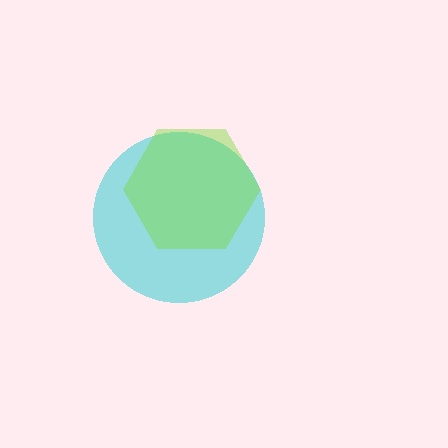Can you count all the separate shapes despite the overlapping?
Yes, there are 2 separate shapes.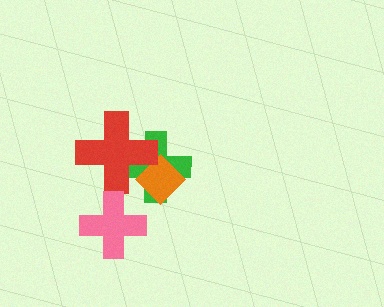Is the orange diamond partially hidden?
Yes, it is partially covered by another shape.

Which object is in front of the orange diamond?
The red cross is in front of the orange diamond.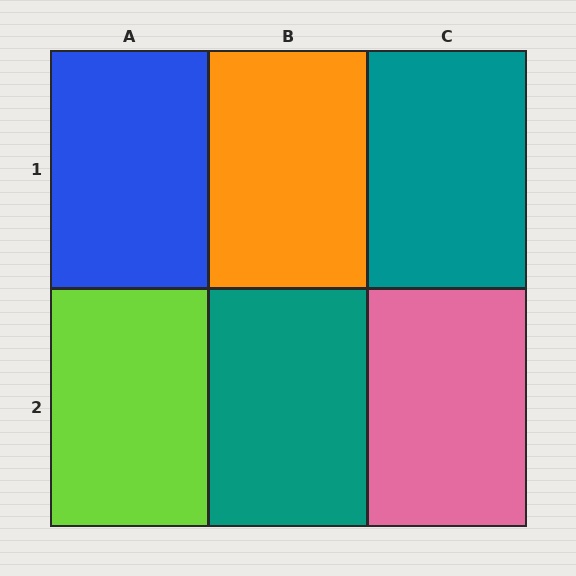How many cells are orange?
1 cell is orange.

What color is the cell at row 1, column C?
Teal.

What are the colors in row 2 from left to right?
Lime, teal, pink.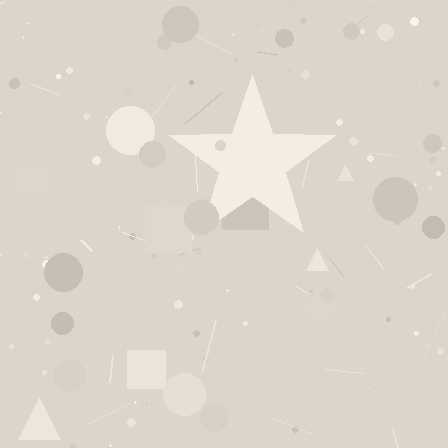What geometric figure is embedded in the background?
A star is embedded in the background.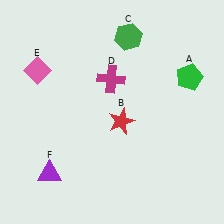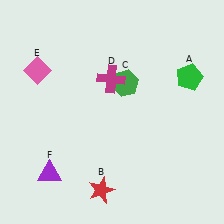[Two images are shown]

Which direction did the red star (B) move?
The red star (B) moved down.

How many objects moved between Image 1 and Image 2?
2 objects moved between the two images.